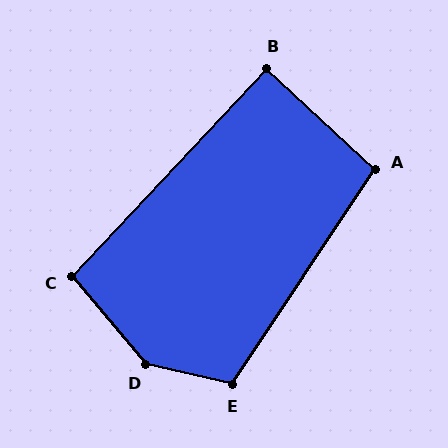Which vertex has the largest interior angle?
D, at approximately 143 degrees.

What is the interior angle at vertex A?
Approximately 99 degrees (obtuse).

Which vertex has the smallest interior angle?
B, at approximately 90 degrees.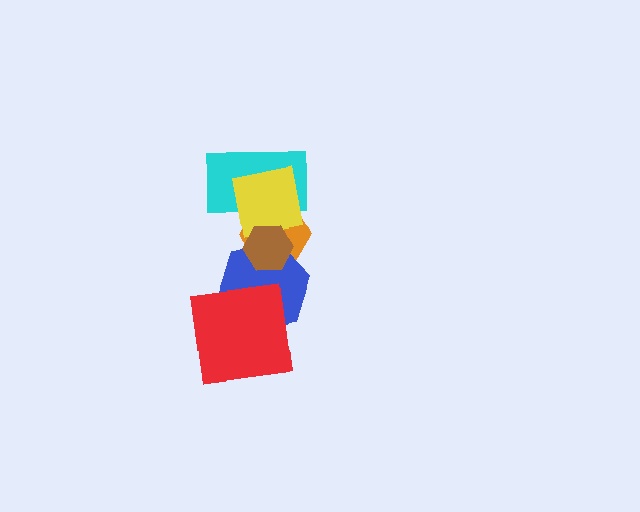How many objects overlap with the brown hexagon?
4 objects overlap with the brown hexagon.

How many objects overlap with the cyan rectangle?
3 objects overlap with the cyan rectangle.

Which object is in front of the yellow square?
The brown hexagon is in front of the yellow square.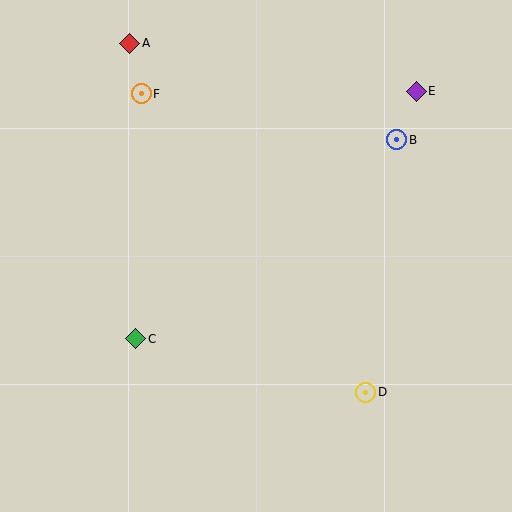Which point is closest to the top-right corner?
Point E is closest to the top-right corner.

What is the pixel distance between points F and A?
The distance between F and A is 52 pixels.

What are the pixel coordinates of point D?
Point D is at (366, 392).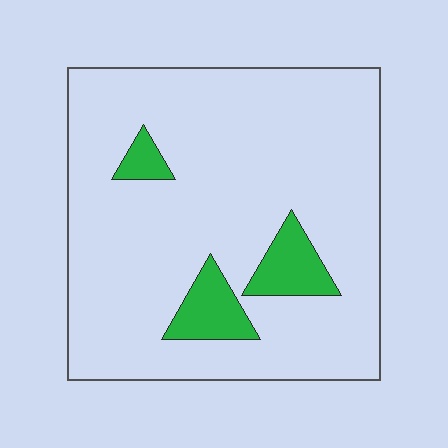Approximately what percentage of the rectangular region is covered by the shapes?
Approximately 10%.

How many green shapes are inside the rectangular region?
3.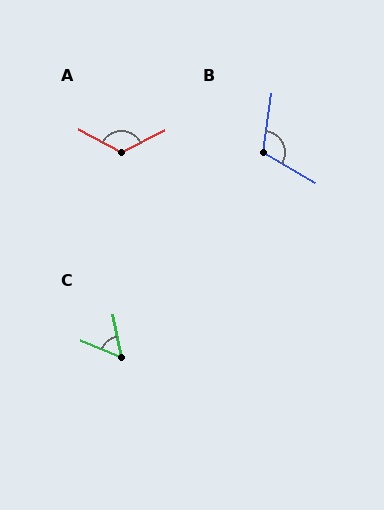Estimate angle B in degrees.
Approximately 112 degrees.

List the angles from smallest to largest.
C (55°), B (112°), A (125°).